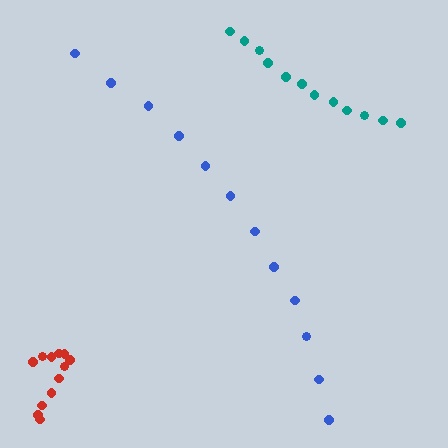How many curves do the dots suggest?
There are 3 distinct paths.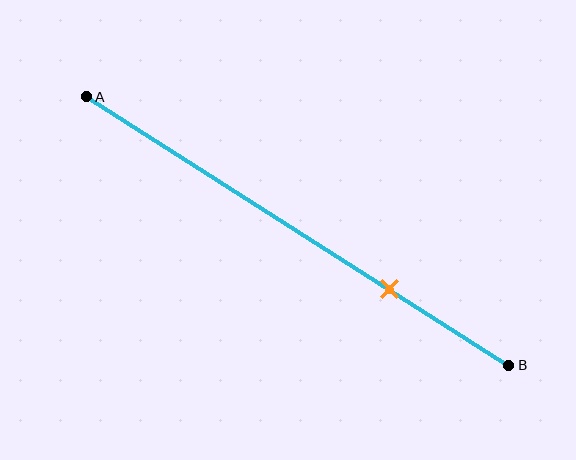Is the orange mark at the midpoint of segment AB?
No, the mark is at about 70% from A, not at the 50% midpoint.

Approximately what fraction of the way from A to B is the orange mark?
The orange mark is approximately 70% of the way from A to B.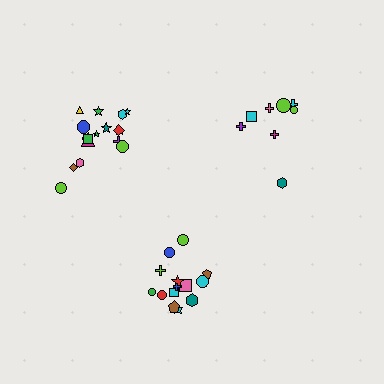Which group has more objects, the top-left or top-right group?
The top-left group.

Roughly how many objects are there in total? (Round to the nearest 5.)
Roughly 40 objects in total.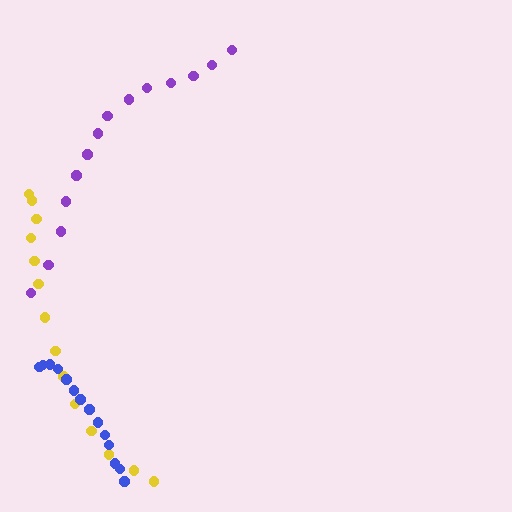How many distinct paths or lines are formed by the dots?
There are 3 distinct paths.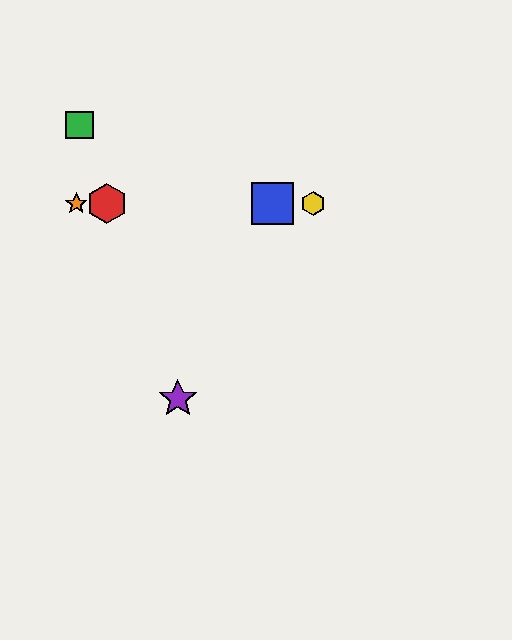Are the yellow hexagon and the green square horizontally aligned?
No, the yellow hexagon is at y≈204 and the green square is at y≈125.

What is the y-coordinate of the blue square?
The blue square is at y≈204.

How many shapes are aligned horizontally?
4 shapes (the red hexagon, the blue square, the yellow hexagon, the orange star) are aligned horizontally.